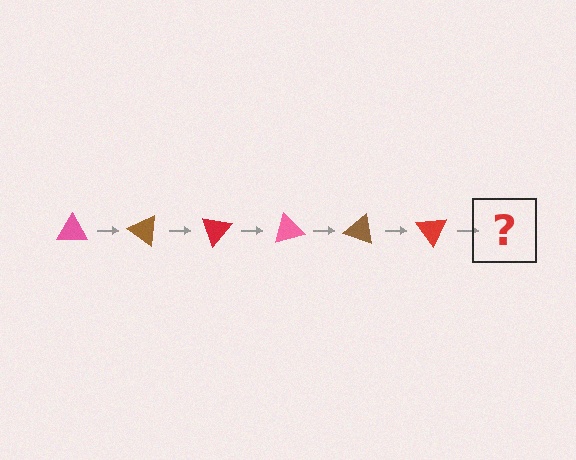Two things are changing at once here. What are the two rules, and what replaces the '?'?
The two rules are that it rotates 35 degrees each step and the color cycles through pink, brown, and red. The '?' should be a pink triangle, rotated 210 degrees from the start.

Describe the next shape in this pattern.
It should be a pink triangle, rotated 210 degrees from the start.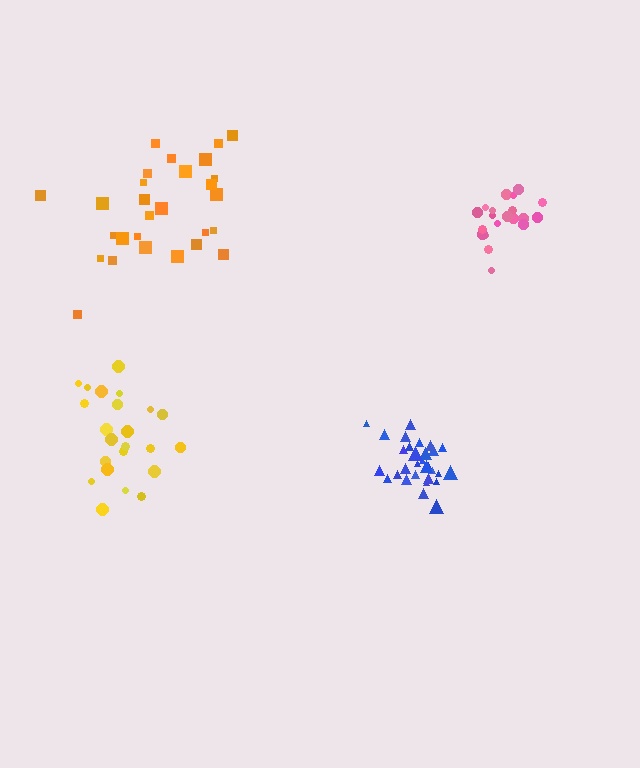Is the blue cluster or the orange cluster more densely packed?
Blue.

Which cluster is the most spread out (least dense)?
Orange.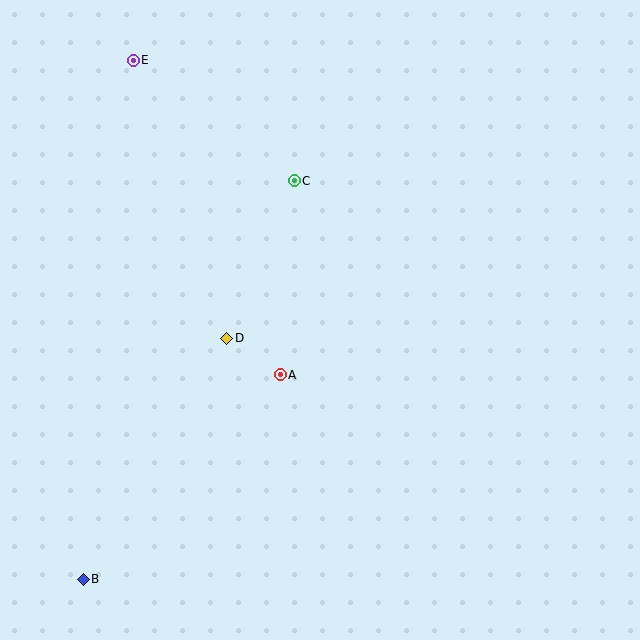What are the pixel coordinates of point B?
Point B is at (83, 579).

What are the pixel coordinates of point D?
Point D is at (227, 338).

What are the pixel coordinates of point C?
Point C is at (294, 181).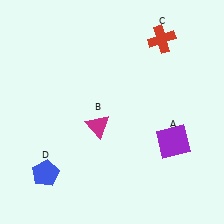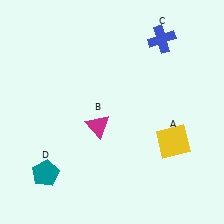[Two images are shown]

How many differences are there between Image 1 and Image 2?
There are 3 differences between the two images.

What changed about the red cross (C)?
In Image 1, C is red. In Image 2, it changed to blue.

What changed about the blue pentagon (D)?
In Image 1, D is blue. In Image 2, it changed to teal.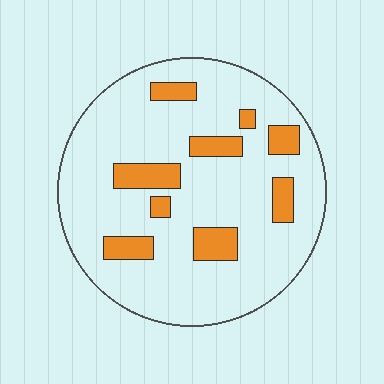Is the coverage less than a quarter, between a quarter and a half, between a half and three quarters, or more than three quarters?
Less than a quarter.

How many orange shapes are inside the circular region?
9.